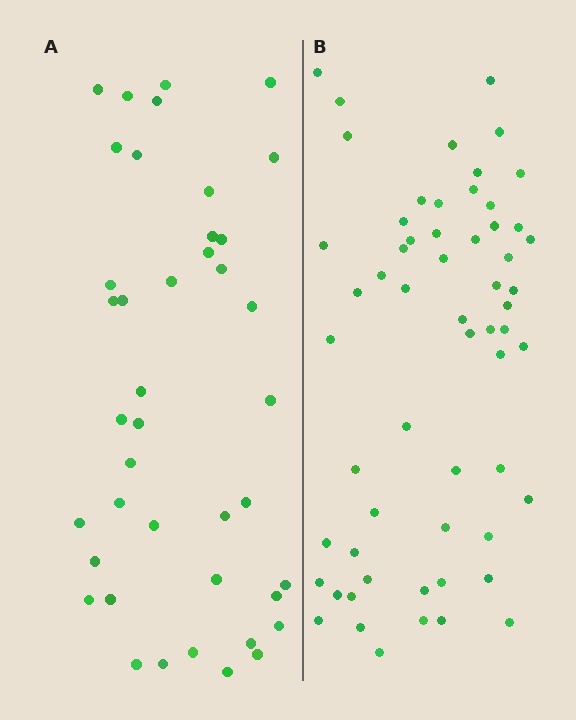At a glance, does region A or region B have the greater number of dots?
Region B (the right region) has more dots.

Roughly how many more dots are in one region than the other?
Region B has approximately 20 more dots than region A.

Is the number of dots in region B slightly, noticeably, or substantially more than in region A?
Region B has noticeably more, but not dramatically so. The ratio is roughly 1.4 to 1.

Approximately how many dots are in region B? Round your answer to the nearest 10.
About 60 dots. (The exact count is 59, which rounds to 60.)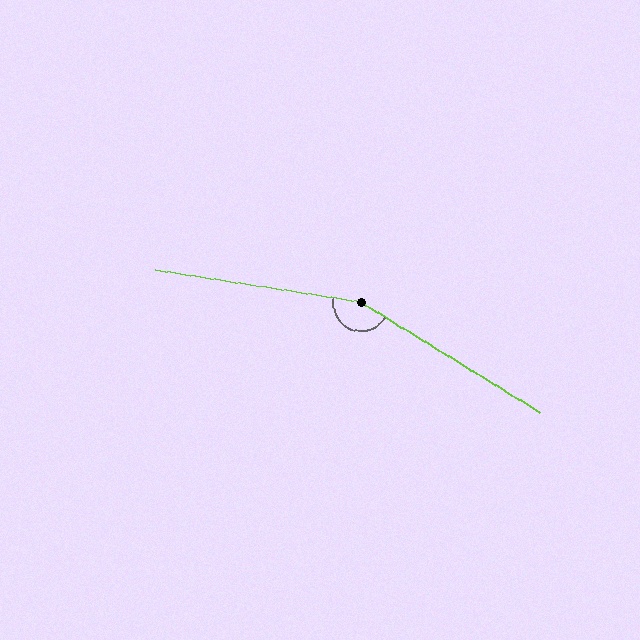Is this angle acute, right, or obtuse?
It is obtuse.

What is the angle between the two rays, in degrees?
Approximately 158 degrees.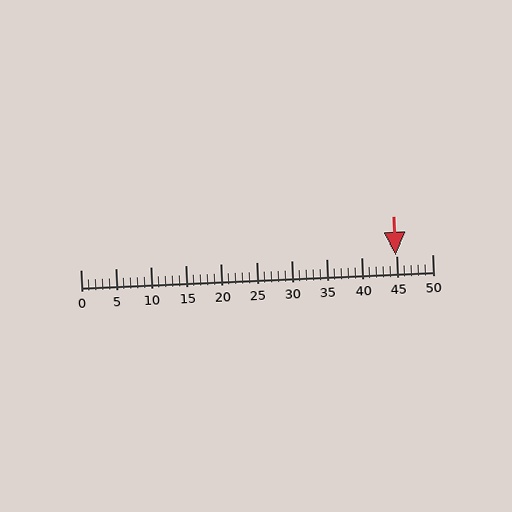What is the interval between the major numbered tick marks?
The major tick marks are spaced 5 units apart.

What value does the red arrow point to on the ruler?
The red arrow points to approximately 45.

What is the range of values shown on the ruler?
The ruler shows values from 0 to 50.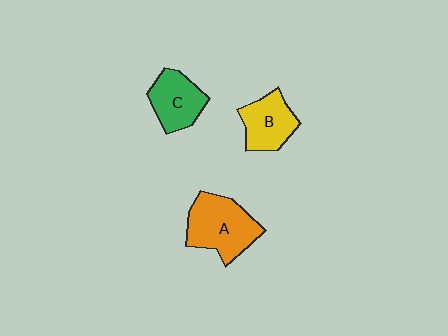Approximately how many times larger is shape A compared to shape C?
Approximately 1.4 times.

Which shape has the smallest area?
Shape B (yellow).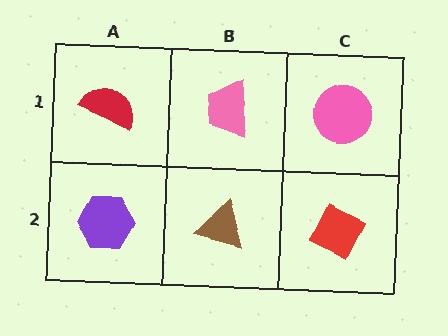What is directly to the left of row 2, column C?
A brown triangle.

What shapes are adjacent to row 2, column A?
A red semicircle (row 1, column A), a brown triangle (row 2, column B).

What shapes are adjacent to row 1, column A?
A purple hexagon (row 2, column A), a pink trapezoid (row 1, column B).